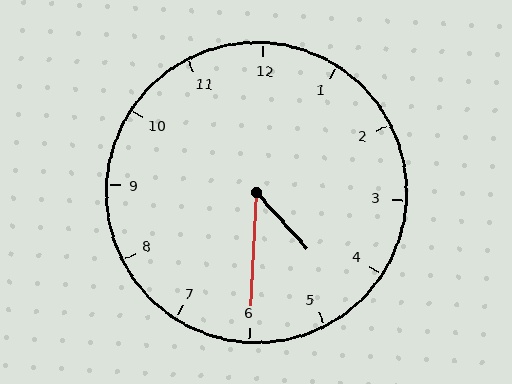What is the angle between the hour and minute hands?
Approximately 45 degrees.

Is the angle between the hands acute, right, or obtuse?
It is acute.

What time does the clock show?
4:30.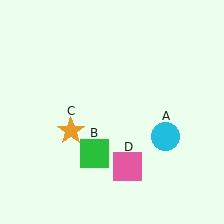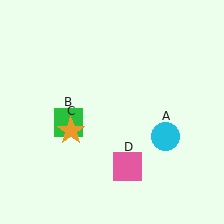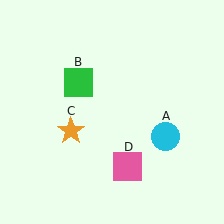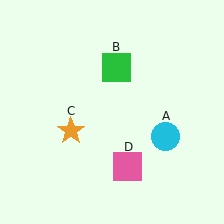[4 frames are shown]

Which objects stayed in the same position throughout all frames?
Cyan circle (object A) and orange star (object C) and pink square (object D) remained stationary.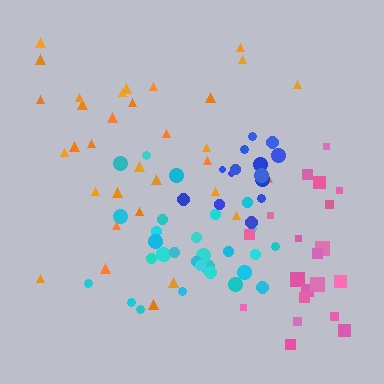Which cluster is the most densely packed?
Blue.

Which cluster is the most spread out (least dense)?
Orange.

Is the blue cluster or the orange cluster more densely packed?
Blue.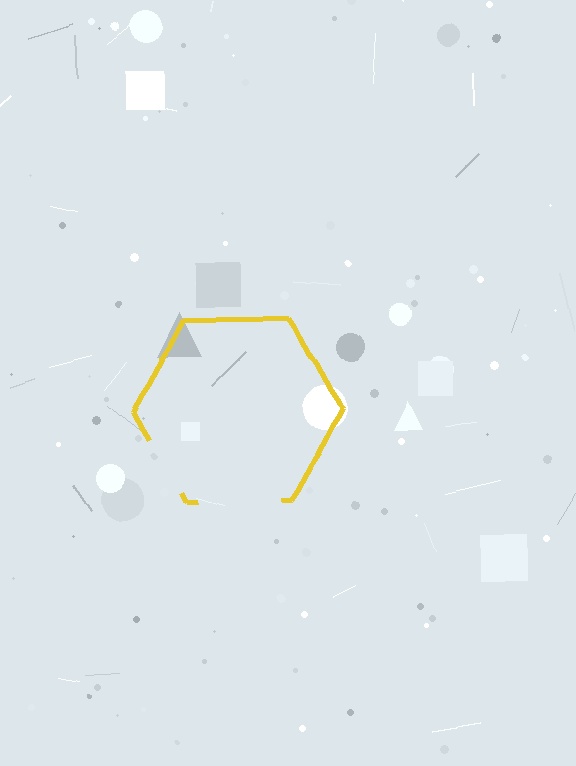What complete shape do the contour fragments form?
The contour fragments form a hexagon.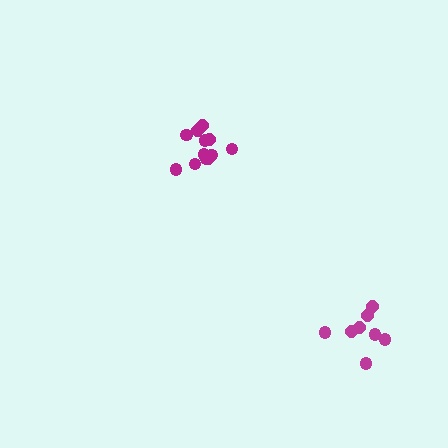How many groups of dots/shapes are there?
There are 2 groups.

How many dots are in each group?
Group 1: 8 dots, Group 2: 12 dots (20 total).